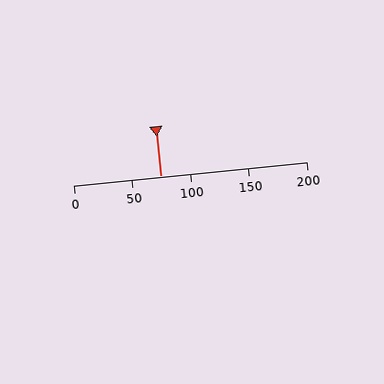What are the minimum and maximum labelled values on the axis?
The axis runs from 0 to 200.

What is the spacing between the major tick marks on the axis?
The major ticks are spaced 50 apart.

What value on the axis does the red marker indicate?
The marker indicates approximately 75.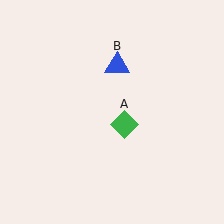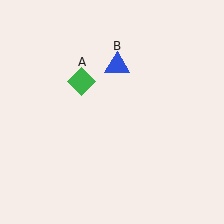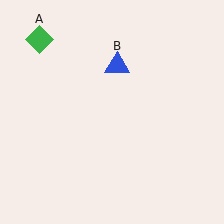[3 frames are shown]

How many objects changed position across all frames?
1 object changed position: green diamond (object A).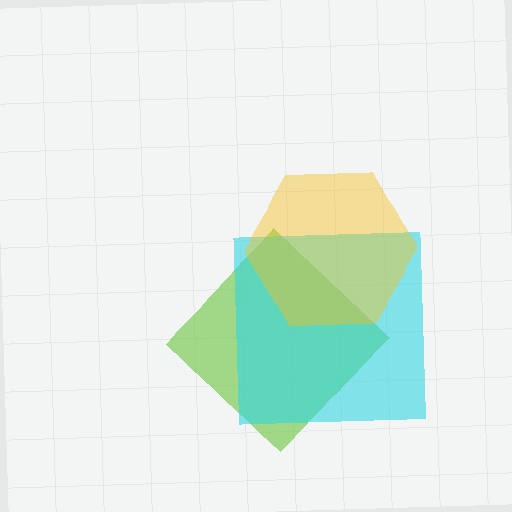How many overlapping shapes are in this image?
There are 3 overlapping shapes in the image.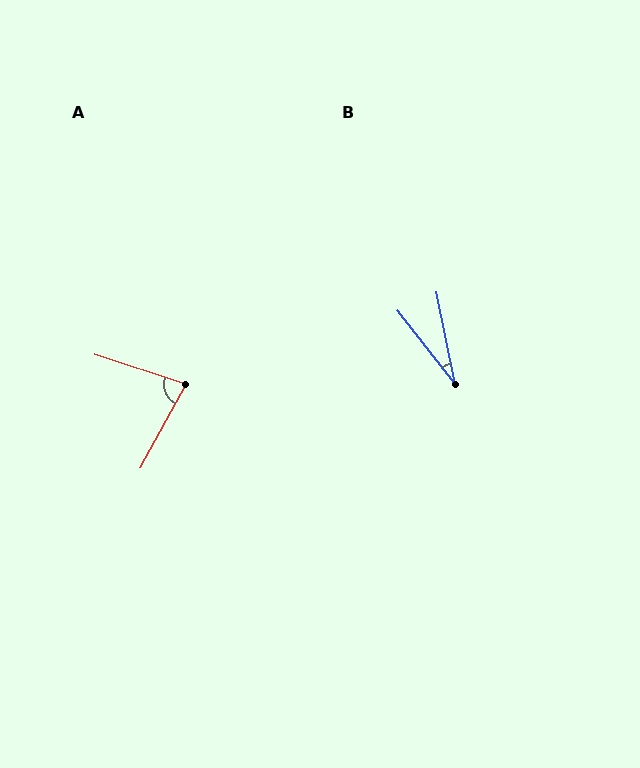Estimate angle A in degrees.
Approximately 79 degrees.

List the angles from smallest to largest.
B (27°), A (79°).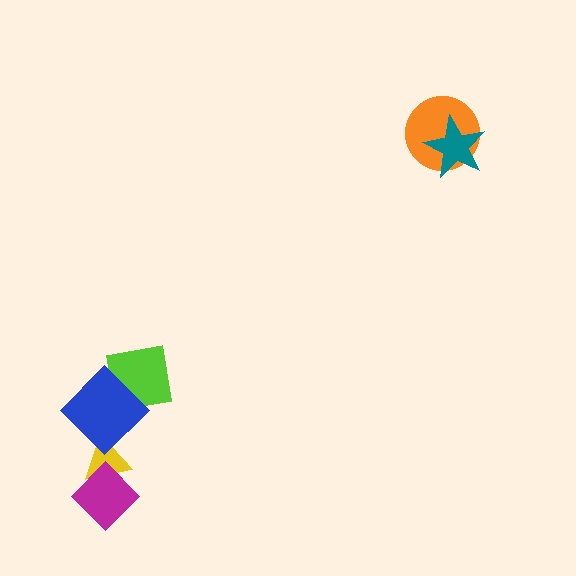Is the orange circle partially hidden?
Yes, it is partially covered by another shape.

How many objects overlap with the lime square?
1 object overlaps with the lime square.